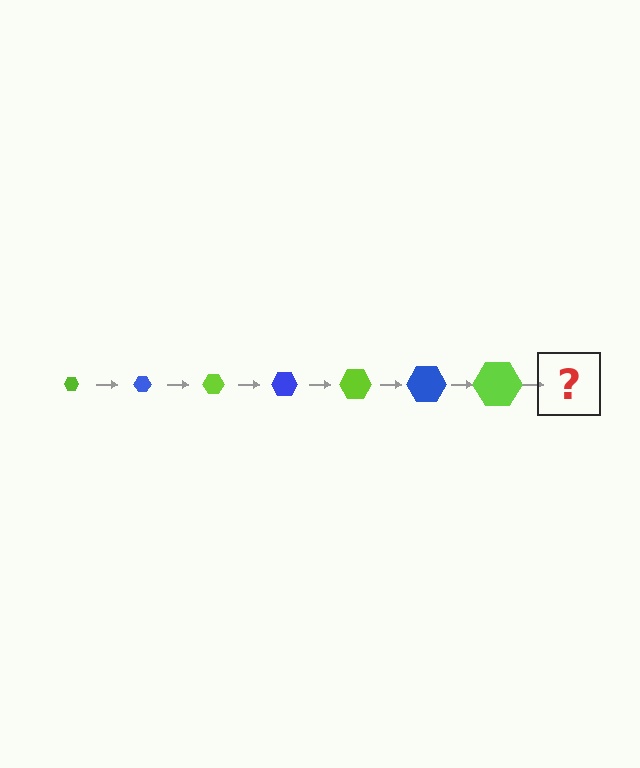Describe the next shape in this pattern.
It should be a blue hexagon, larger than the previous one.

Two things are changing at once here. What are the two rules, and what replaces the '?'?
The two rules are that the hexagon grows larger each step and the color cycles through lime and blue. The '?' should be a blue hexagon, larger than the previous one.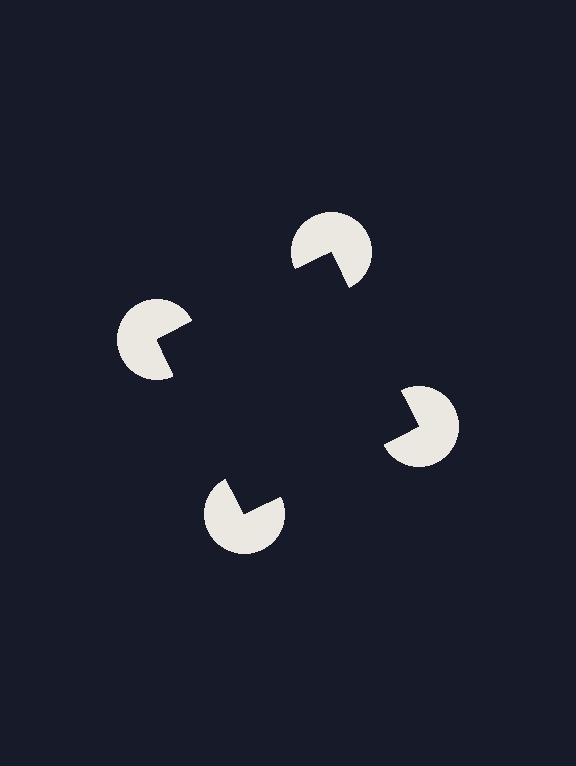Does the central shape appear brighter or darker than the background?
It typically appears slightly darker than the background, even though no actual brightness change is drawn.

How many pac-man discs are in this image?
There are 4 — one at each vertex of the illusory square.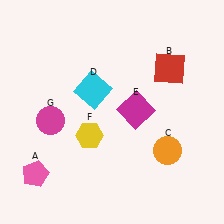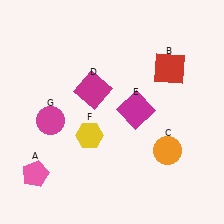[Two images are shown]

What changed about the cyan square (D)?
In Image 1, D is cyan. In Image 2, it changed to magenta.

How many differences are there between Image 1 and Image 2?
There is 1 difference between the two images.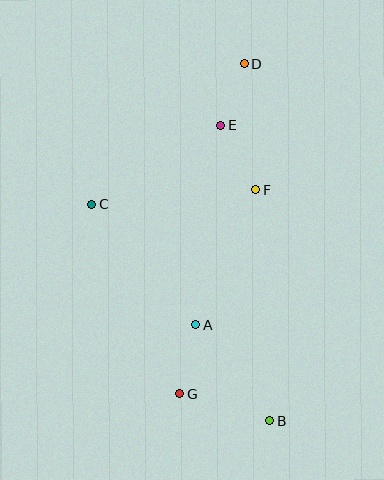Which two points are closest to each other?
Points D and E are closest to each other.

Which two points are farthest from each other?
Points B and D are farthest from each other.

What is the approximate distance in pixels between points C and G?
The distance between C and G is approximately 209 pixels.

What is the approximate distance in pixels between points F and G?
The distance between F and G is approximately 218 pixels.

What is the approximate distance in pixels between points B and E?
The distance between B and E is approximately 299 pixels.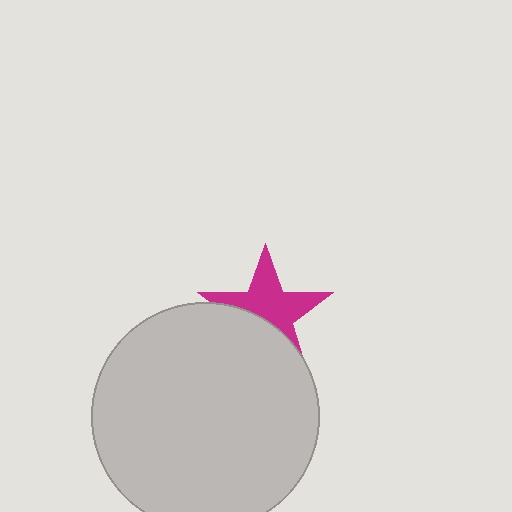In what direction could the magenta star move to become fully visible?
The magenta star could move up. That would shift it out from behind the light gray circle entirely.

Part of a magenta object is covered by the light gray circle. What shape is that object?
It is a star.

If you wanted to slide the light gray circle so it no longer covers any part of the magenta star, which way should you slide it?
Slide it down — that is the most direct way to separate the two shapes.